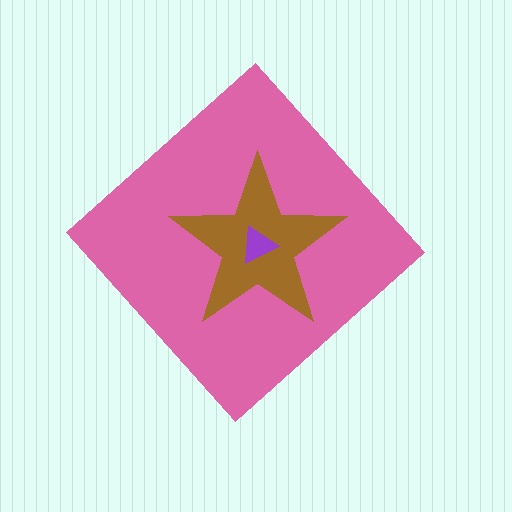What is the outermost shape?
The pink diamond.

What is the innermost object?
The purple triangle.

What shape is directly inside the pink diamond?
The brown star.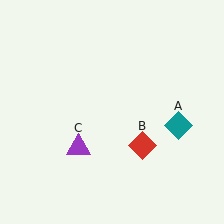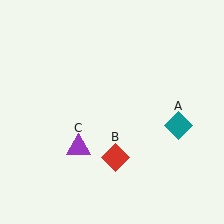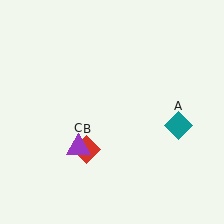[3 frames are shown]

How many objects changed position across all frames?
1 object changed position: red diamond (object B).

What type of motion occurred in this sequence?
The red diamond (object B) rotated clockwise around the center of the scene.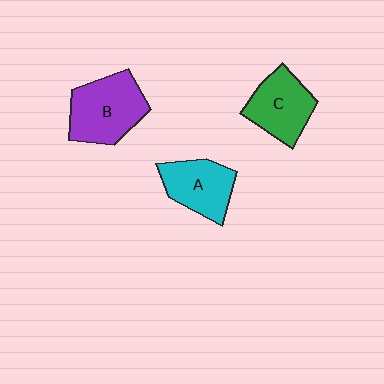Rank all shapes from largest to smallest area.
From largest to smallest: B (purple), C (green), A (cyan).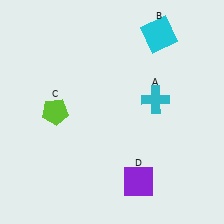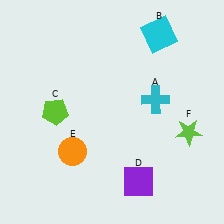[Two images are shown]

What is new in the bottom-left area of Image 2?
An orange circle (E) was added in the bottom-left area of Image 2.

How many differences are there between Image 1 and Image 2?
There are 2 differences between the two images.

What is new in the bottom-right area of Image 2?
A lime star (F) was added in the bottom-right area of Image 2.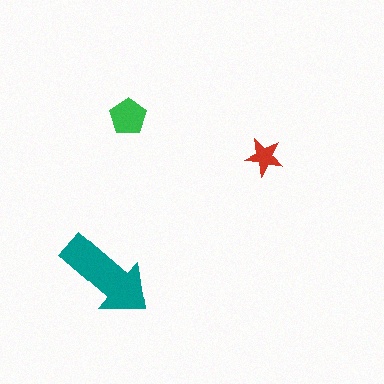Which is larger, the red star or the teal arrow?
The teal arrow.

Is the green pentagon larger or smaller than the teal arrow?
Smaller.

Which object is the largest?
The teal arrow.